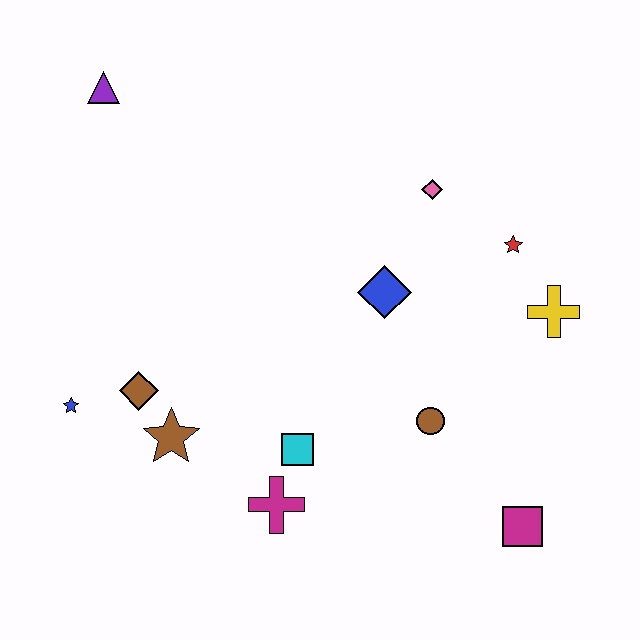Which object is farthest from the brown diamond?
The yellow cross is farthest from the brown diamond.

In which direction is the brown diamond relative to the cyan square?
The brown diamond is to the left of the cyan square.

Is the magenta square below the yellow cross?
Yes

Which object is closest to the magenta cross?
The cyan square is closest to the magenta cross.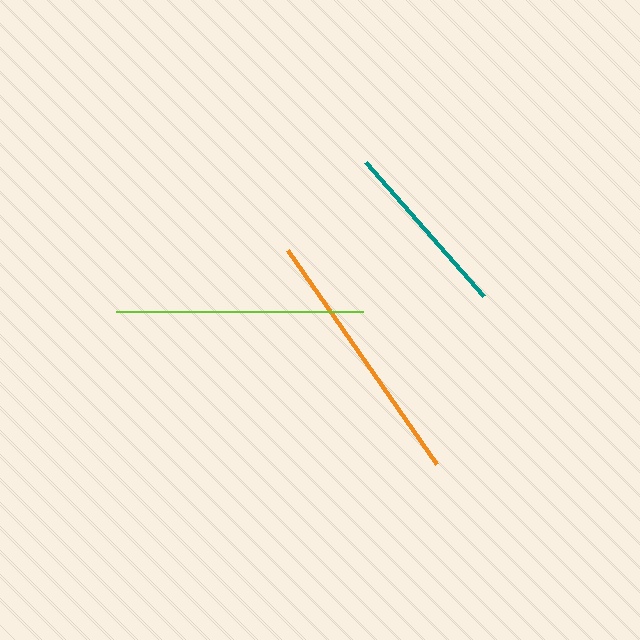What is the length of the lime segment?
The lime segment is approximately 248 pixels long.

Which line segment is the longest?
The orange line is the longest at approximately 261 pixels.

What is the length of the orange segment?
The orange segment is approximately 261 pixels long.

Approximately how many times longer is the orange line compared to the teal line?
The orange line is approximately 1.5 times the length of the teal line.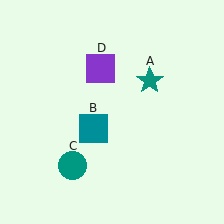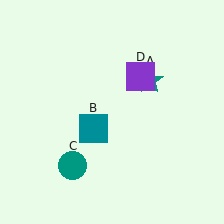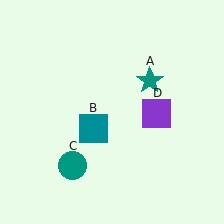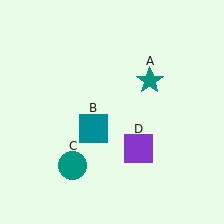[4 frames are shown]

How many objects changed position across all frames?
1 object changed position: purple square (object D).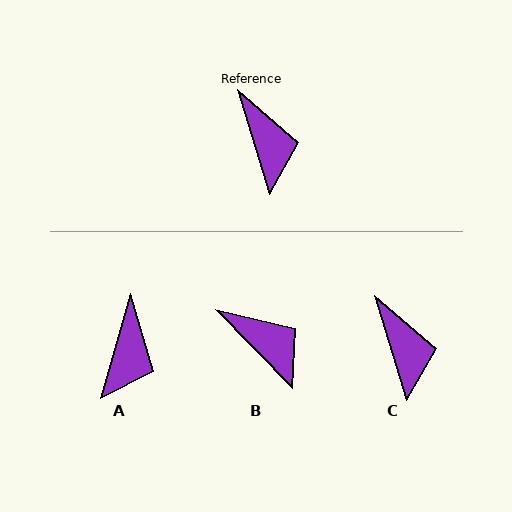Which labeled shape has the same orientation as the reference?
C.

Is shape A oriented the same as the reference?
No, it is off by about 33 degrees.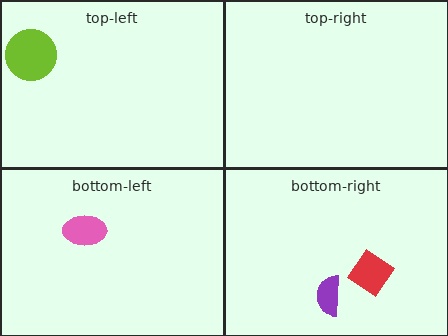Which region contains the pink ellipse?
The bottom-left region.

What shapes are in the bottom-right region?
The red diamond, the purple semicircle.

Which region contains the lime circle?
The top-left region.